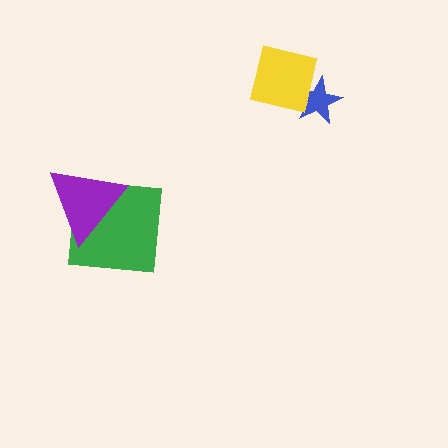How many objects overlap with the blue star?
1 object overlaps with the blue star.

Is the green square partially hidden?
Yes, it is partially covered by another shape.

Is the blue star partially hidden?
Yes, it is partially covered by another shape.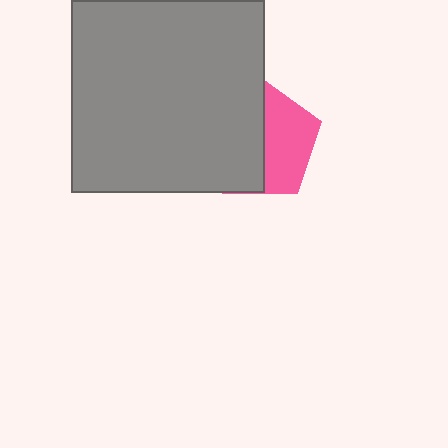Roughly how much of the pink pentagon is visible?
A small part of it is visible (roughly 44%).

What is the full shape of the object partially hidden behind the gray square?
The partially hidden object is a pink pentagon.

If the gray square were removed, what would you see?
You would see the complete pink pentagon.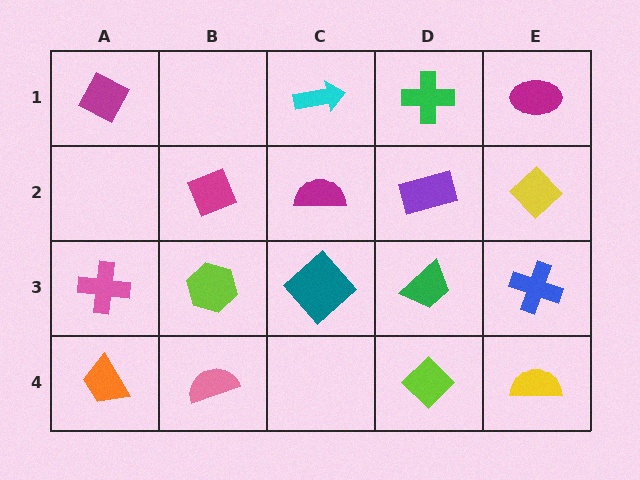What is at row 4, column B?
A pink semicircle.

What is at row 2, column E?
A yellow diamond.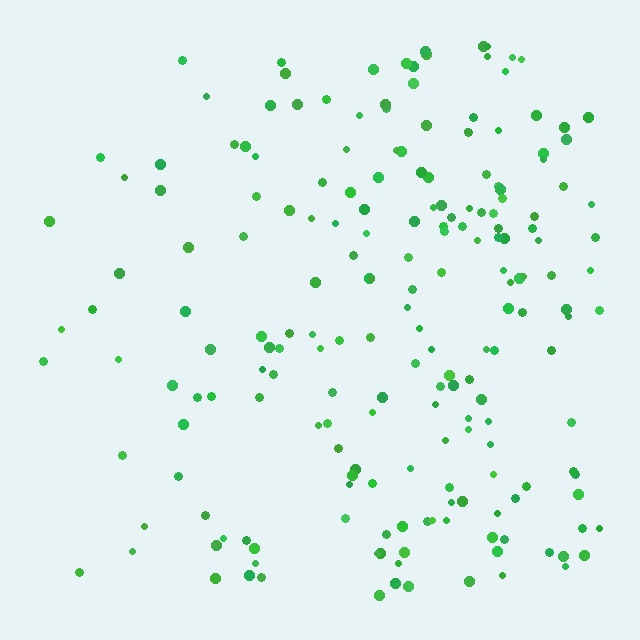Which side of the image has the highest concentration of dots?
The right.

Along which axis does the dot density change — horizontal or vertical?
Horizontal.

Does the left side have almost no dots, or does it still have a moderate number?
Still a moderate number, just noticeably fewer than the right.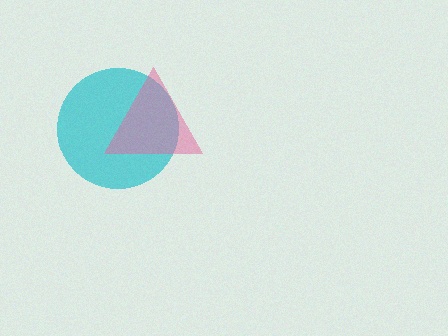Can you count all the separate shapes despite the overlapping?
Yes, there are 2 separate shapes.